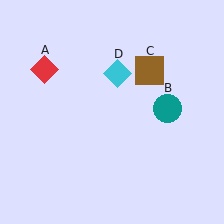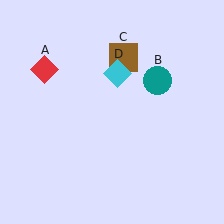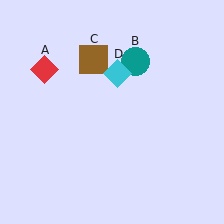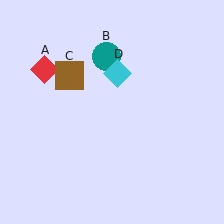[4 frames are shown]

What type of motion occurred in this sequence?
The teal circle (object B), brown square (object C) rotated counterclockwise around the center of the scene.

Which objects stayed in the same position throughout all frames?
Red diamond (object A) and cyan diamond (object D) remained stationary.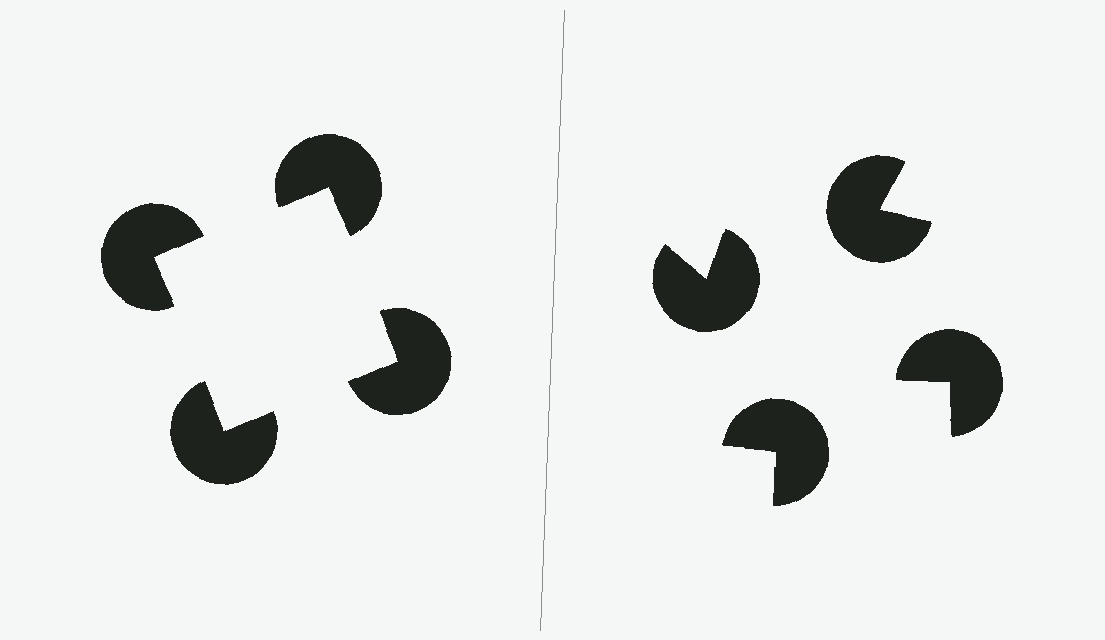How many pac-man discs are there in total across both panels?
8 — 4 on each side.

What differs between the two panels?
The pac-man discs are positioned identically on both sides; only the wedge orientations differ. On the left they align to a square; on the right they are misaligned.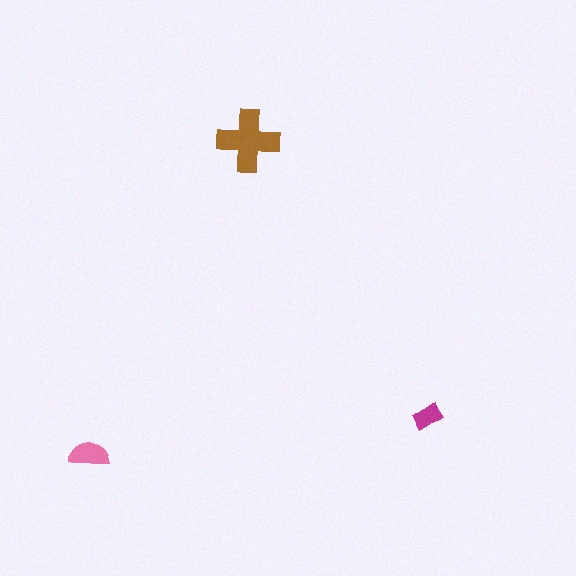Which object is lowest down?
The pink semicircle is bottommost.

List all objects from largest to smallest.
The brown cross, the pink semicircle, the magenta rectangle.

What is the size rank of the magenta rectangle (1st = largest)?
3rd.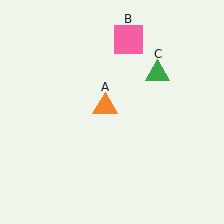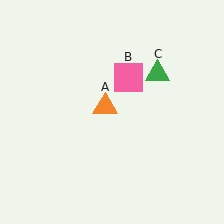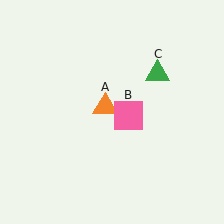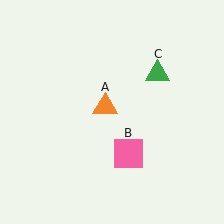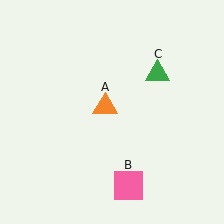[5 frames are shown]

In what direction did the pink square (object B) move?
The pink square (object B) moved down.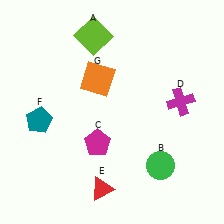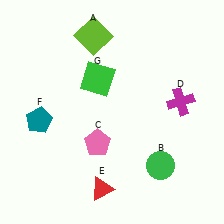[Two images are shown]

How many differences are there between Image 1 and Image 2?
There are 2 differences between the two images.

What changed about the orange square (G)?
In Image 1, G is orange. In Image 2, it changed to green.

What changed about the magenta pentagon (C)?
In Image 1, C is magenta. In Image 2, it changed to pink.